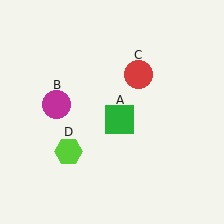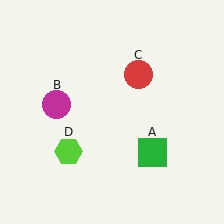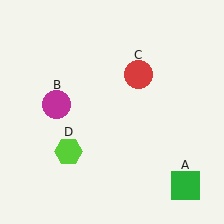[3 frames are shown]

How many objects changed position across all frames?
1 object changed position: green square (object A).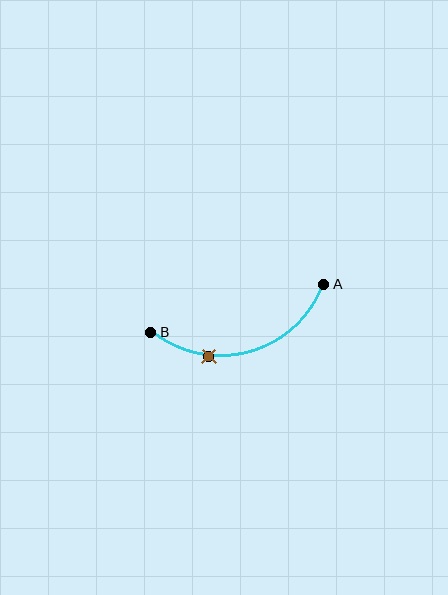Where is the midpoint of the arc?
The arc midpoint is the point on the curve farthest from the straight line joining A and B. It sits below that line.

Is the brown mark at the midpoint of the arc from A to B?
No. The brown mark lies on the arc but is closer to endpoint B. The arc midpoint would be at the point on the curve equidistant along the arc from both A and B.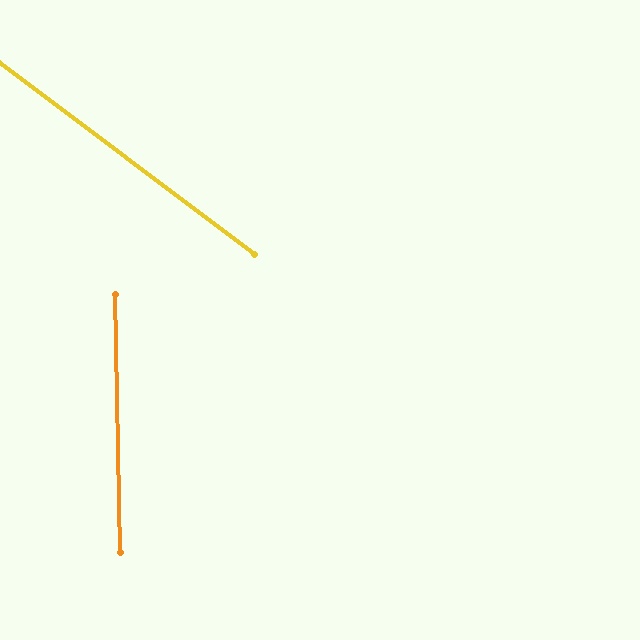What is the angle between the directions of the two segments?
Approximately 52 degrees.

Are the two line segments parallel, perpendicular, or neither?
Neither parallel nor perpendicular — they differ by about 52°.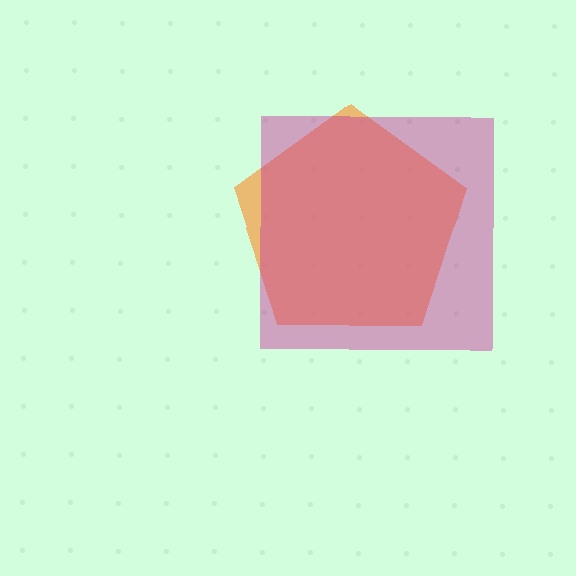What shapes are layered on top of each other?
The layered shapes are: an orange pentagon, a magenta square.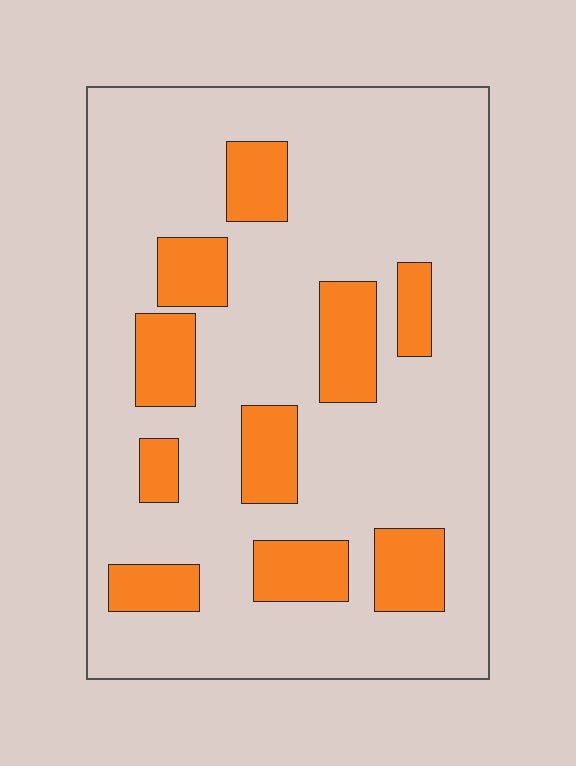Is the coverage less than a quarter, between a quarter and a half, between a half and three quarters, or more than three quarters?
Less than a quarter.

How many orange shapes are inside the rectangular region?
10.